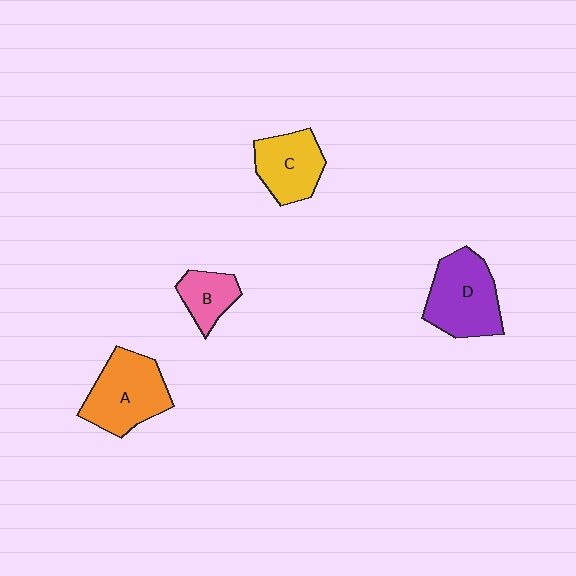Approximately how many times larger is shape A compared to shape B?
Approximately 2.0 times.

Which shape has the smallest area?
Shape B (pink).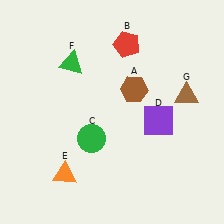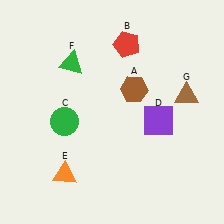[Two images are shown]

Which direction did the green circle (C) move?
The green circle (C) moved left.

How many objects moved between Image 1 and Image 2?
1 object moved between the two images.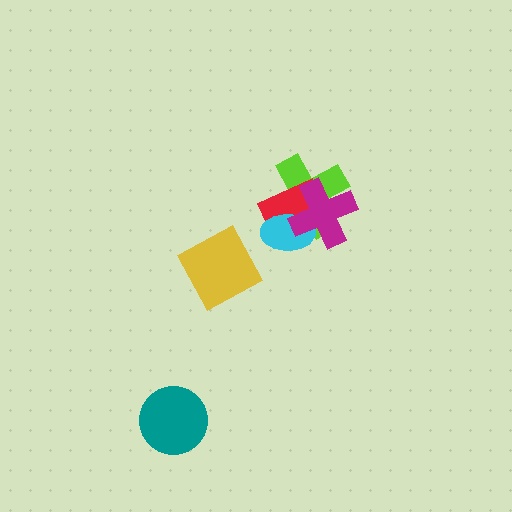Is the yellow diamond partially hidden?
No, no other shape covers it.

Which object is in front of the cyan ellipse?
The magenta cross is in front of the cyan ellipse.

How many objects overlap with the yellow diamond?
0 objects overlap with the yellow diamond.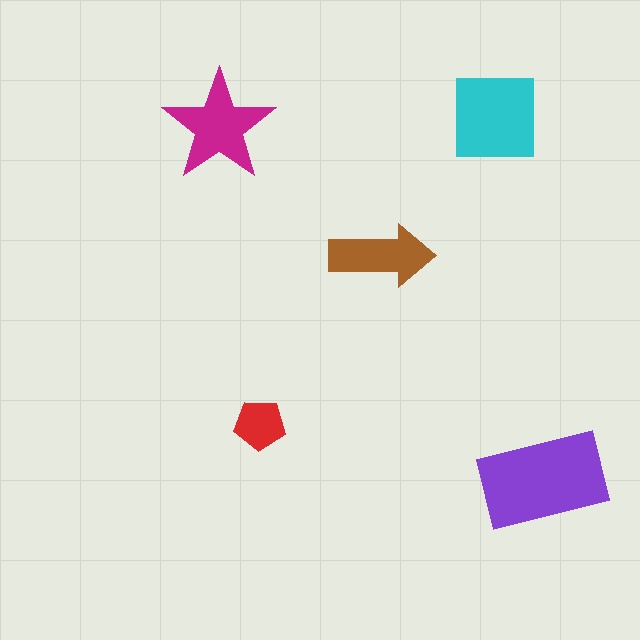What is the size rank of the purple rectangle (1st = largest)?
1st.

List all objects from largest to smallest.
The purple rectangle, the cyan square, the magenta star, the brown arrow, the red pentagon.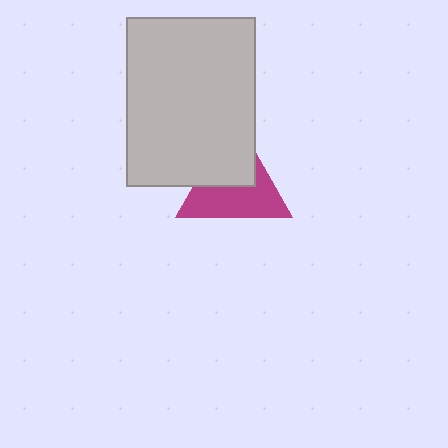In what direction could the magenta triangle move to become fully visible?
The magenta triangle could move toward the lower-right. That would shift it out from behind the light gray rectangle entirely.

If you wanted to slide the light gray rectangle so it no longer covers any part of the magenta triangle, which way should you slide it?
Slide it toward the upper-left — that is the most direct way to separate the two shapes.